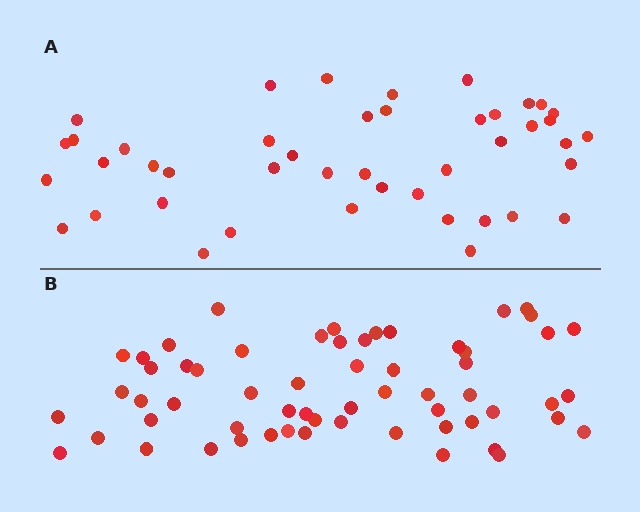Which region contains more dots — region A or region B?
Region B (the bottom region) has more dots.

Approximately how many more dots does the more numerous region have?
Region B has approximately 15 more dots than region A.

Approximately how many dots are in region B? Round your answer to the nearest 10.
About 60 dots.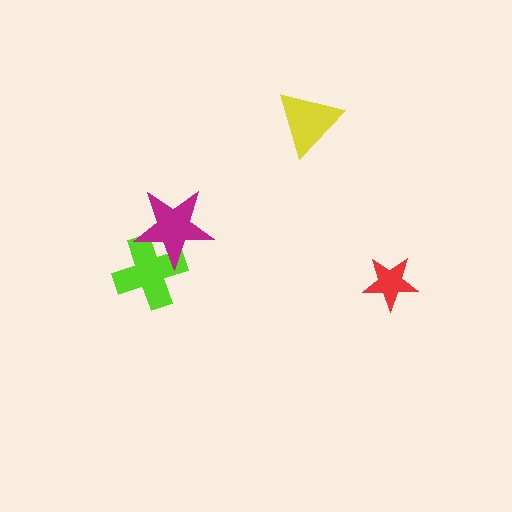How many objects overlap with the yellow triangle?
0 objects overlap with the yellow triangle.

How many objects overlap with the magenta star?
1 object overlaps with the magenta star.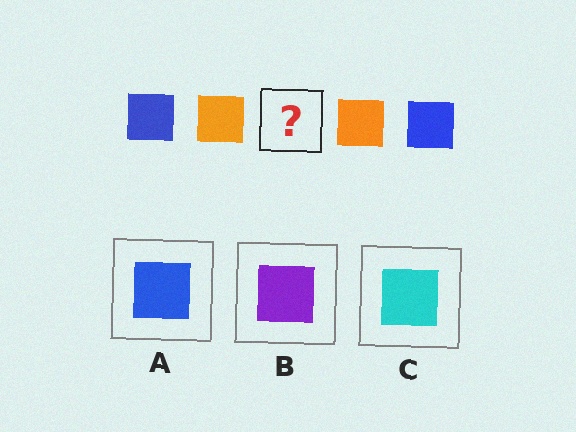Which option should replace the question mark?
Option A.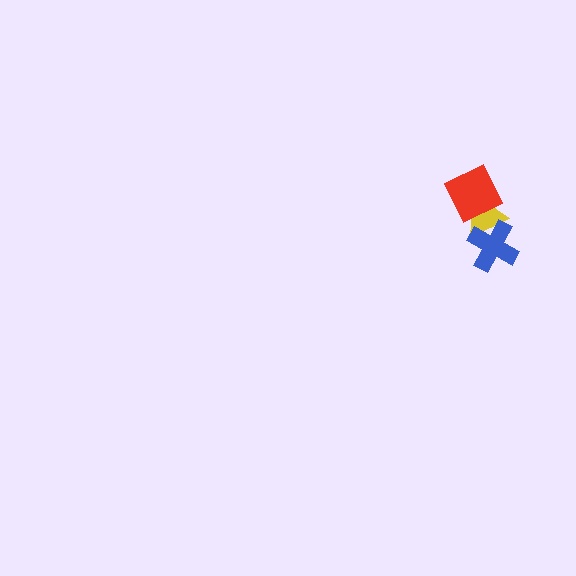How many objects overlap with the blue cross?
1 object overlaps with the blue cross.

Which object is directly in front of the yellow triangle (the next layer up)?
The red diamond is directly in front of the yellow triangle.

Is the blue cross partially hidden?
No, no other shape covers it.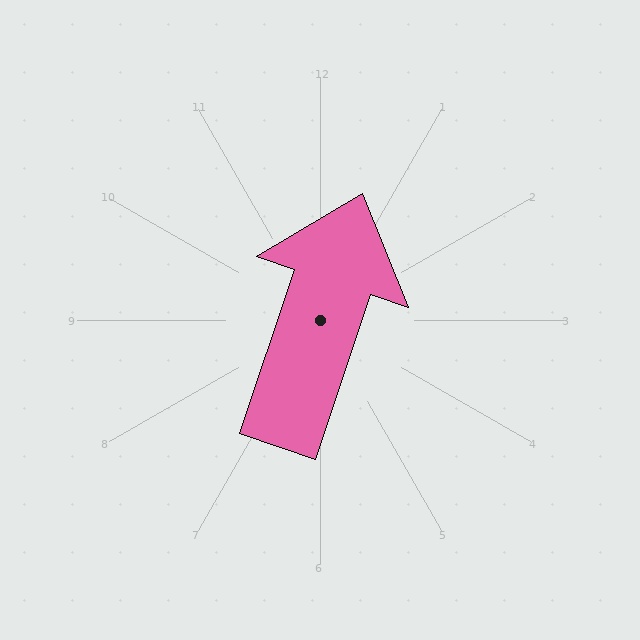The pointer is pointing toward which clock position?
Roughly 1 o'clock.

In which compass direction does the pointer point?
North.